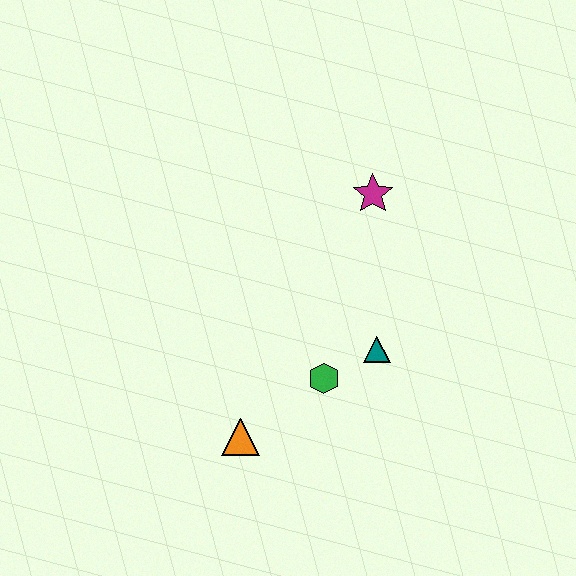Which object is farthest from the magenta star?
The orange triangle is farthest from the magenta star.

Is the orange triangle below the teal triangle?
Yes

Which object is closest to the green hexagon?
The teal triangle is closest to the green hexagon.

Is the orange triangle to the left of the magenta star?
Yes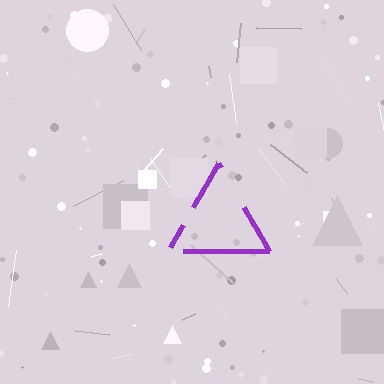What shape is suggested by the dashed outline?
The dashed outline suggests a triangle.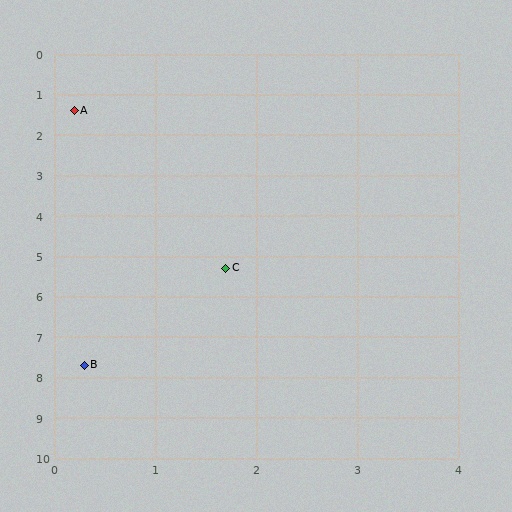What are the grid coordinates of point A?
Point A is at approximately (0.2, 1.4).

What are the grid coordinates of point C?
Point C is at approximately (1.7, 5.3).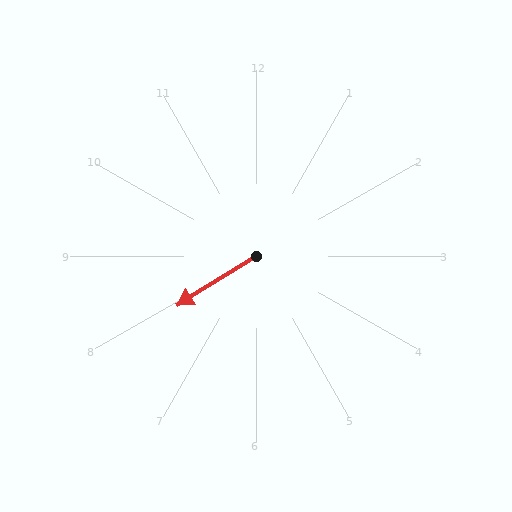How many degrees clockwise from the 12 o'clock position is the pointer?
Approximately 238 degrees.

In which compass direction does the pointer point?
Southwest.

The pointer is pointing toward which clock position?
Roughly 8 o'clock.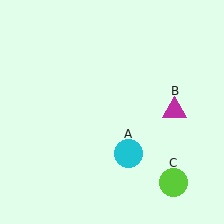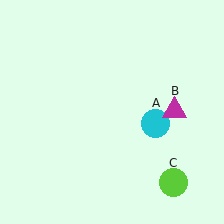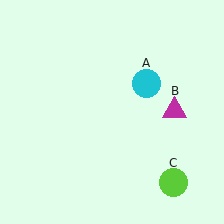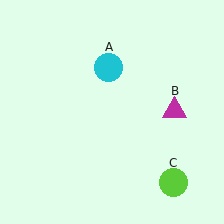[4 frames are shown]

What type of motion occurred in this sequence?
The cyan circle (object A) rotated counterclockwise around the center of the scene.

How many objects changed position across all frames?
1 object changed position: cyan circle (object A).